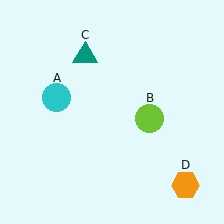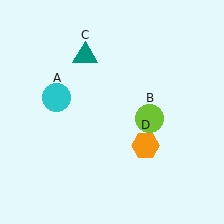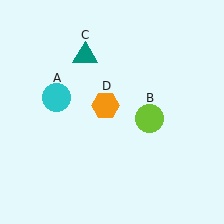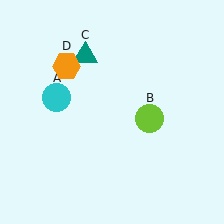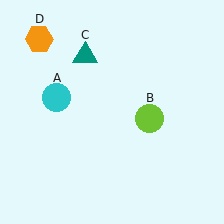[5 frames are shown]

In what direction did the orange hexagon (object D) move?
The orange hexagon (object D) moved up and to the left.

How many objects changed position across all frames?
1 object changed position: orange hexagon (object D).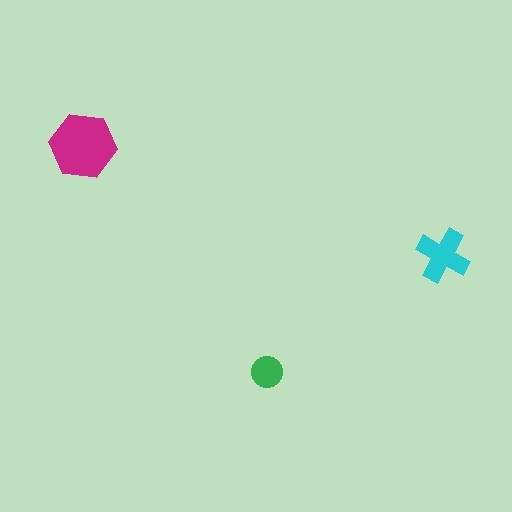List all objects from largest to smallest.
The magenta hexagon, the cyan cross, the green circle.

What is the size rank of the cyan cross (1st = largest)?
2nd.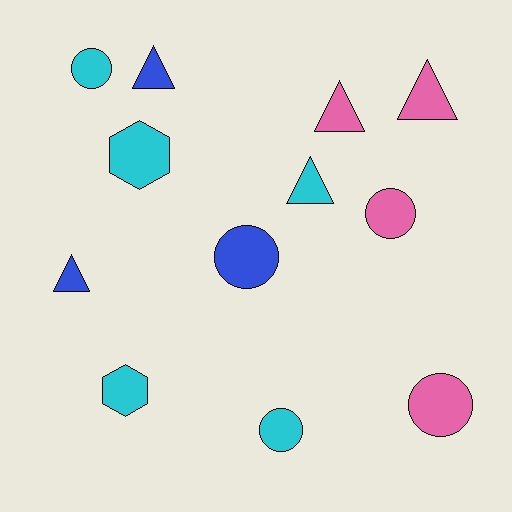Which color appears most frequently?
Cyan, with 5 objects.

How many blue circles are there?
There is 1 blue circle.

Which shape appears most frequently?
Circle, with 5 objects.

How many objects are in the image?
There are 12 objects.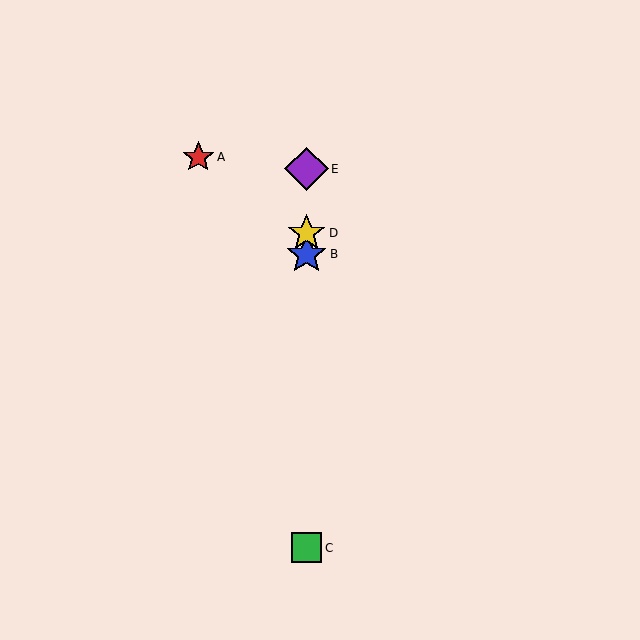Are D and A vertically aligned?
No, D is at x≈307 and A is at x≈198.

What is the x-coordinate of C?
Object C is at x≈307.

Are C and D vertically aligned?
Yes, both are at x≈307.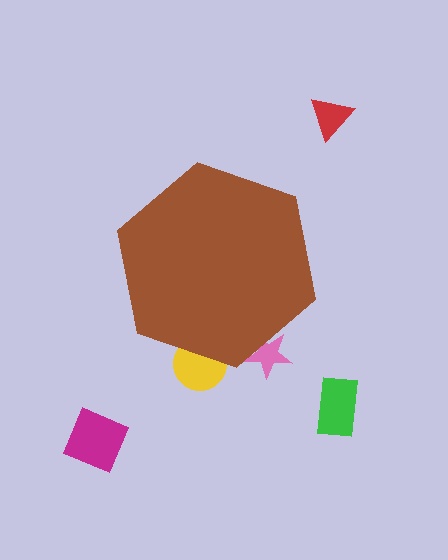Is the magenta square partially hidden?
No, the magenta square is fully visible.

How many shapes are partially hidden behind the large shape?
2 shapes are partially hidden.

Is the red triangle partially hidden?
No, the red triangle is fully visible.